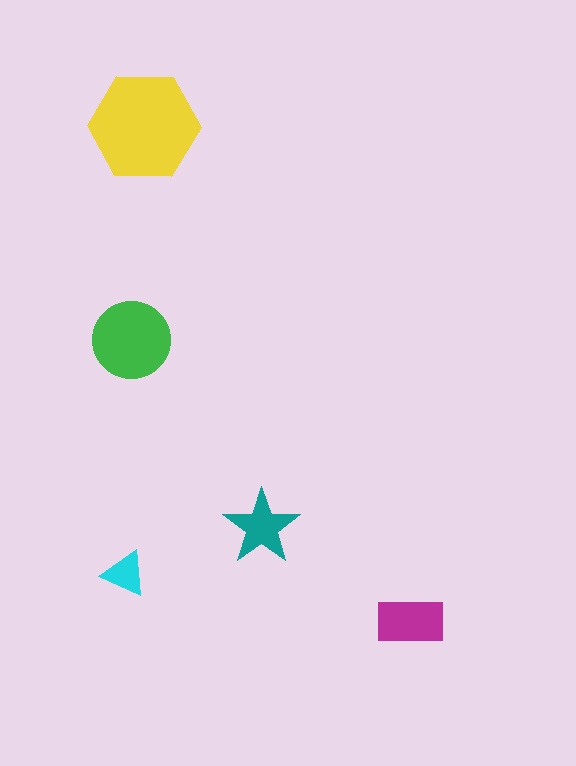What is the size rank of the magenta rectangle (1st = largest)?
3rd.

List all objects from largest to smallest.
The yellow hexagon, the green circle, the magenta rectangle, the teal star, the cyan triangle.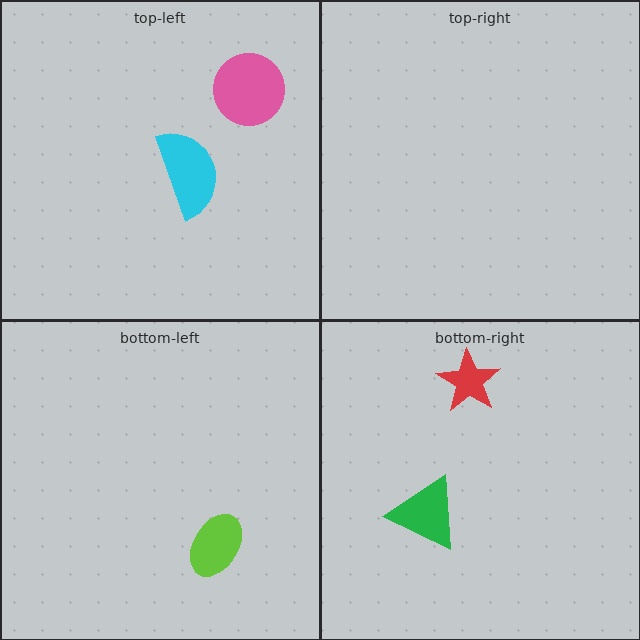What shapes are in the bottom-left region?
The lime ellipse.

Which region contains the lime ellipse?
The bottom-left region.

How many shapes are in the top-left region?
2.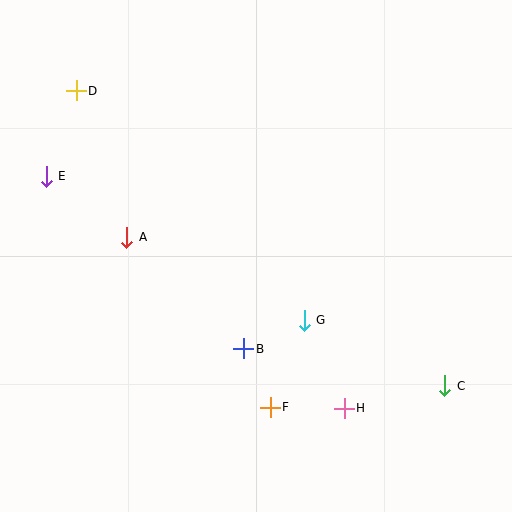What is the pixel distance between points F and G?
The distance between F and G is 93 pixels.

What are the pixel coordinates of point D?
Point D is at (76, 91).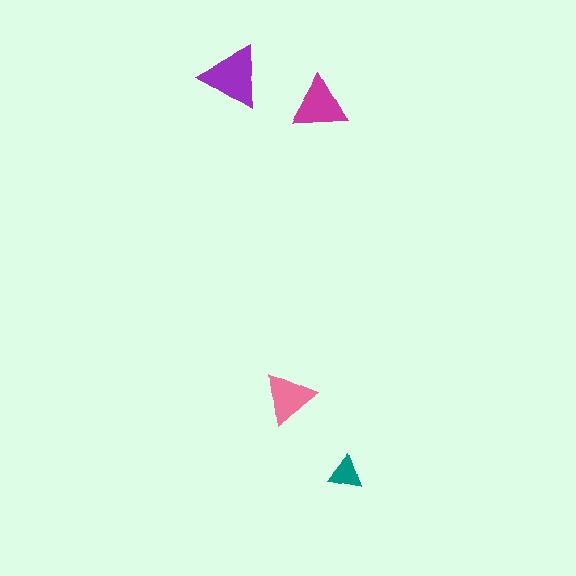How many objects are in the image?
There are 4 objects in the image.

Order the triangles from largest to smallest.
the purple one, the magenta one, the pink one, the teal one.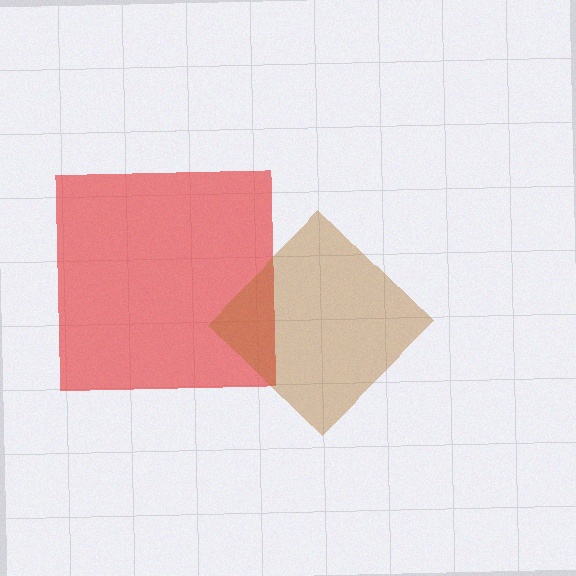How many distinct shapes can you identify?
There are 2 distinct shapes: a red square, a brown diamond.